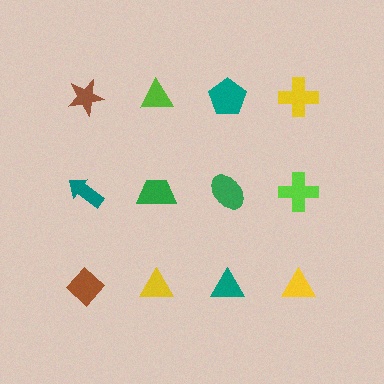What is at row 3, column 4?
A yellow triangle.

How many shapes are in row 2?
4 shapes.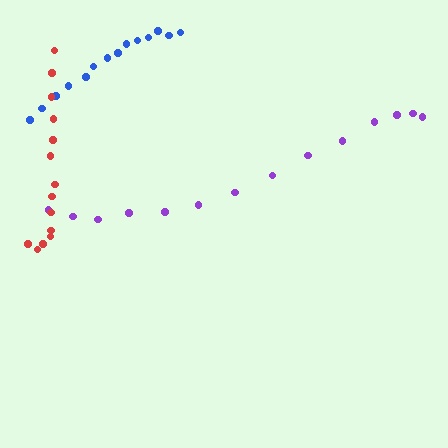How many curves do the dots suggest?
There are 3 distinct paths.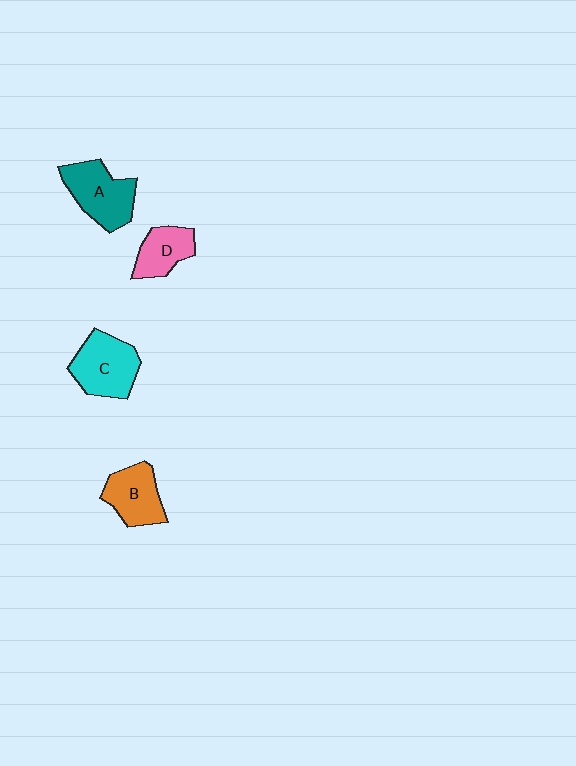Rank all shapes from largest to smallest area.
From largest to smallest: A (teal), C (cyan), B (orange), D (pink).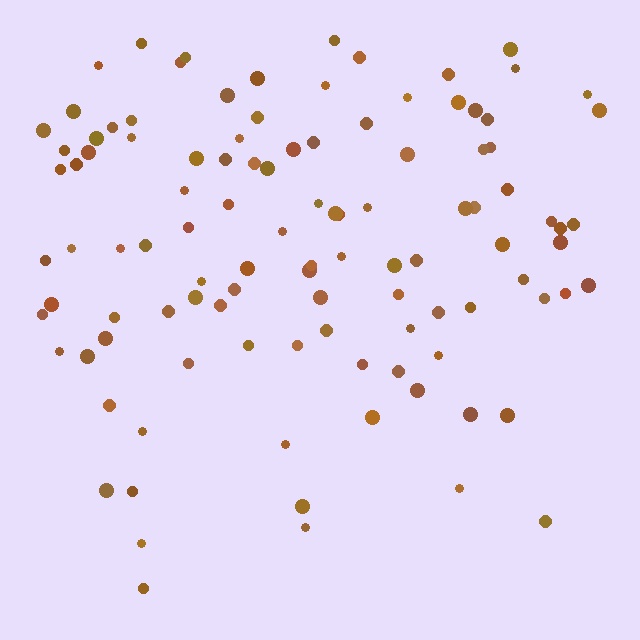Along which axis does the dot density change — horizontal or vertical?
Vertical.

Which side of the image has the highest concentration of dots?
The top.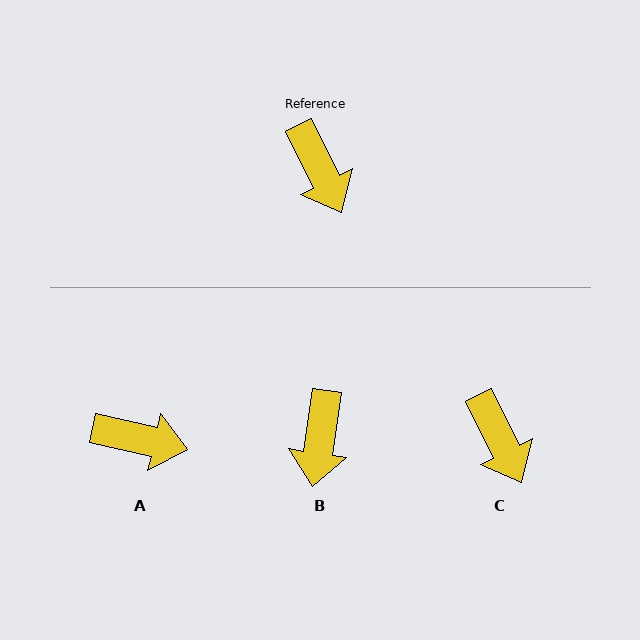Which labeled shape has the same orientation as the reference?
C.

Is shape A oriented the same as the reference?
No, it is off by about 51 degrees.